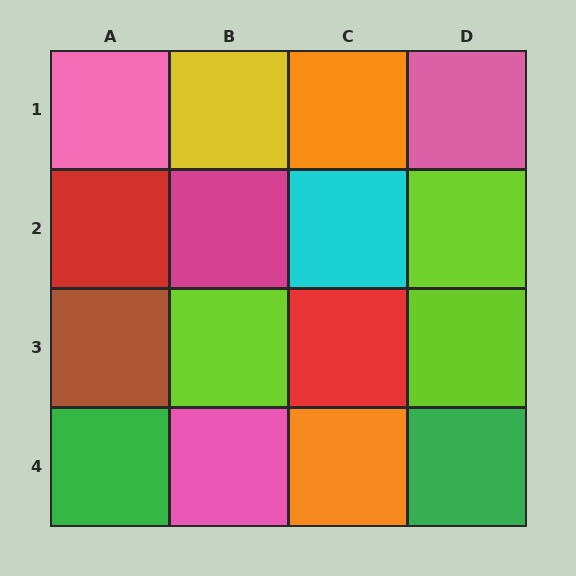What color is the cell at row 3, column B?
Lime.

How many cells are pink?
3 cells are pink.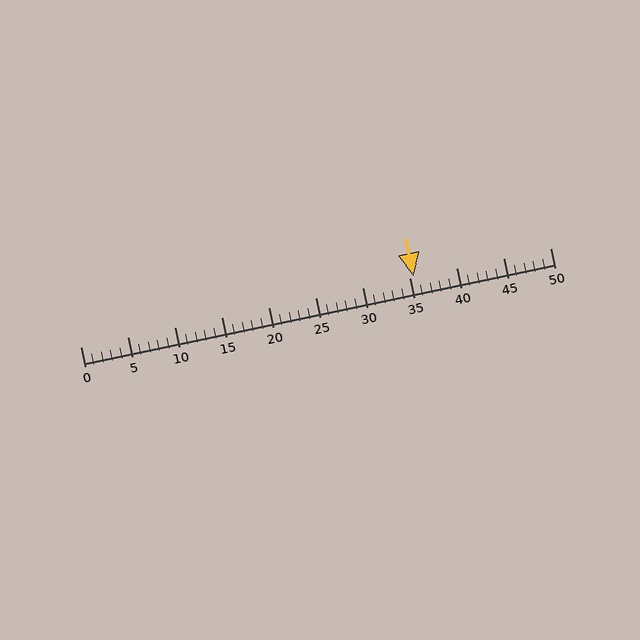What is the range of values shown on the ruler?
The ruler shows values from 0 to 50.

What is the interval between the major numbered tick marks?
The major tick marks are spaced 5 units apart.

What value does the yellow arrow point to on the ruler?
The yellow arrow points to approximately 36.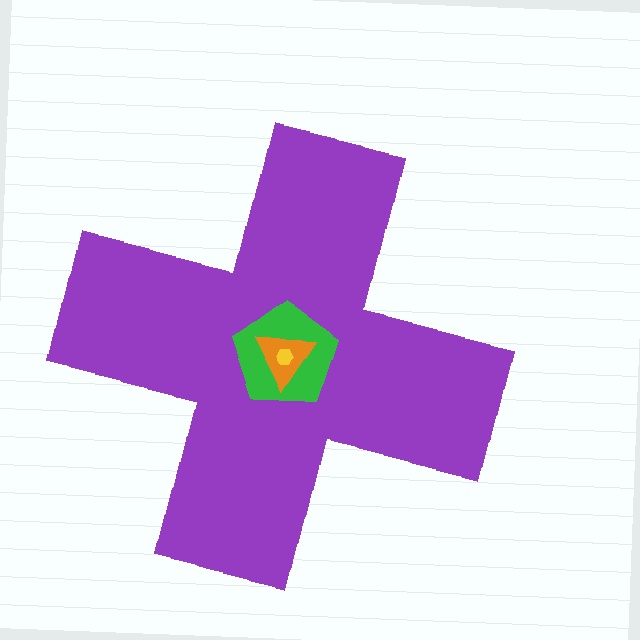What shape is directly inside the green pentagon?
The orange triangle.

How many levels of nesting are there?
4.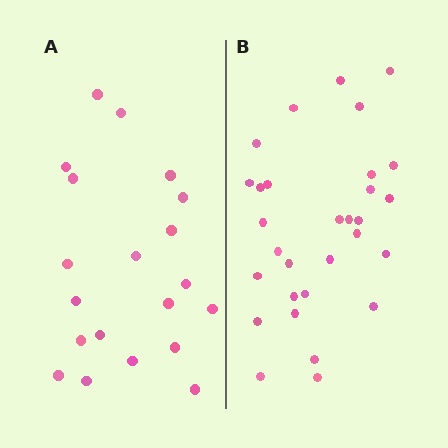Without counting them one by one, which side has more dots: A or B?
Region B (the right region) has more dots.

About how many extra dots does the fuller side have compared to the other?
Region B has roughly 10 or so more dots than region A.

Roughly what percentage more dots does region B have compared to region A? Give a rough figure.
About 50% more.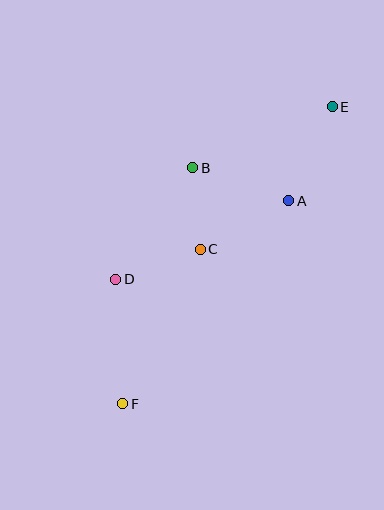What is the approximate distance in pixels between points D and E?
The distance between D and E is approximately 277 pixels.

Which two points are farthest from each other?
Points E and F are farthest from each other.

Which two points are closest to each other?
Points B and C are closest to each other.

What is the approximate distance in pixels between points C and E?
The distance between C and E is approximately 194 pixels.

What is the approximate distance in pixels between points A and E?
The distance between A and E is approximately 104 pixels.